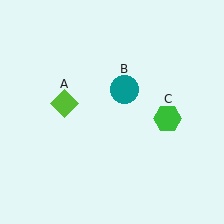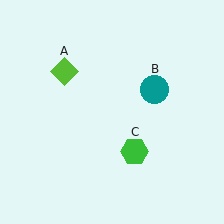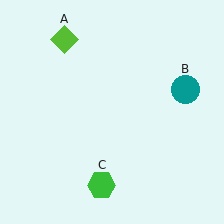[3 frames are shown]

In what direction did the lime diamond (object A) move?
The lime diamond (object A) moved up.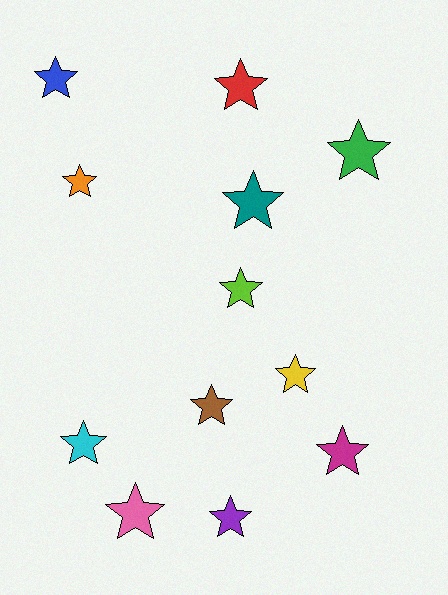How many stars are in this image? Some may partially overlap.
There are 12 stars.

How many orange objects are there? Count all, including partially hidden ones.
There is 1 orange object.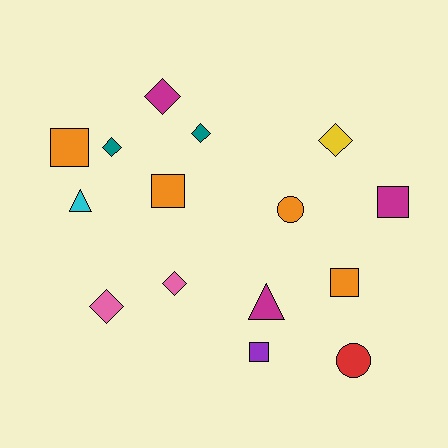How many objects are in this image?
There are 15 objects.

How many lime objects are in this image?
There are no lime objects.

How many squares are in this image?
There are 5 squares.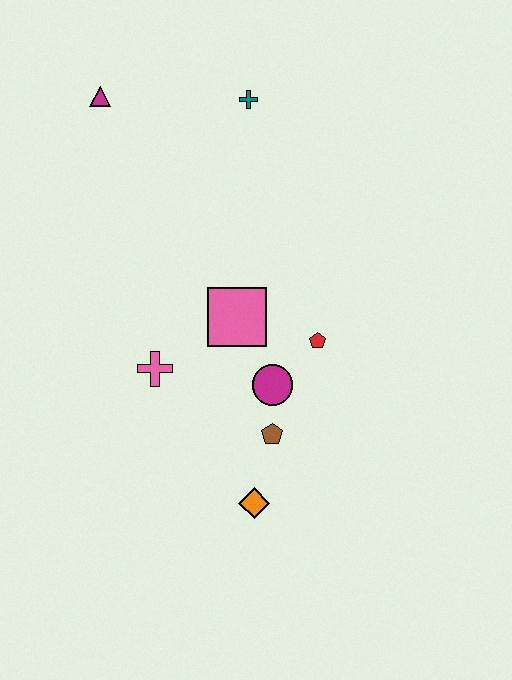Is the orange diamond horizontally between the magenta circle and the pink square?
Yes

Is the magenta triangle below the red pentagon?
No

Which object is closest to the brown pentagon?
The magenta circle is closest to the brown pentagon.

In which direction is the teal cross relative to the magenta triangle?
The teal cross is to the right of the magenta triangle.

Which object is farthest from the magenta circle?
The magenta triangle is farthest from the magenta circle.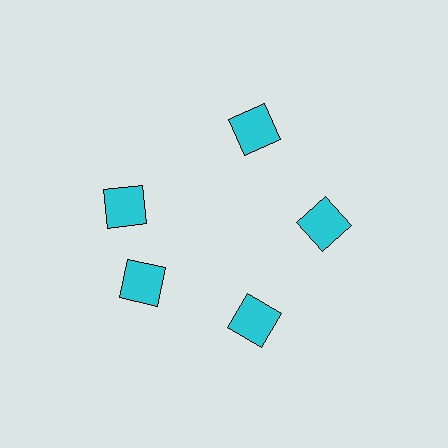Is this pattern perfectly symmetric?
No. The 5 cyan squares are arranged in a ring, but one element near the 10 o'clock position is rotated out of alignment along the ring, breaking the 5-fold rotational symmetry.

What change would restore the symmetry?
The symmetry would be restored by rotating it back into even spacing with its neighbors so that all 5 squares sit at equal angles and equal distance from the center.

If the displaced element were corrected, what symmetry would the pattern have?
It would have 5-fold rotational symmetry — the pattern would map onto itself every 72 degrees.